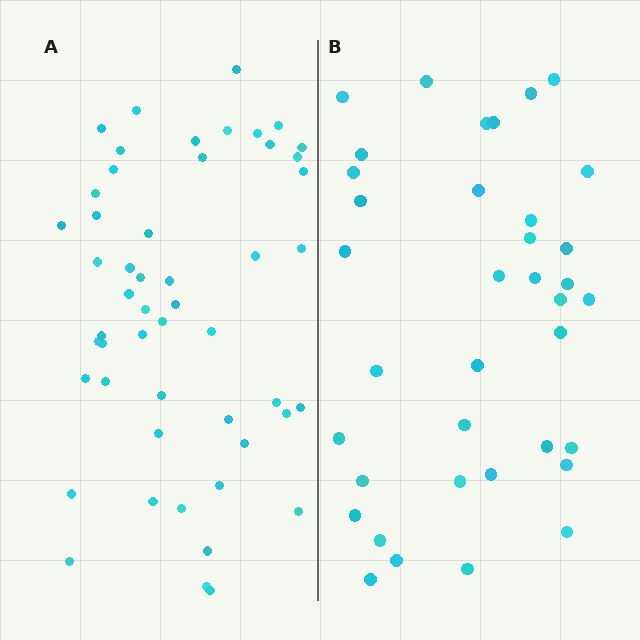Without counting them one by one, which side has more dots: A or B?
Region A (the left region) has more dots.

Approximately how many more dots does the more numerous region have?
Region A has approximately 15 more dots than region B.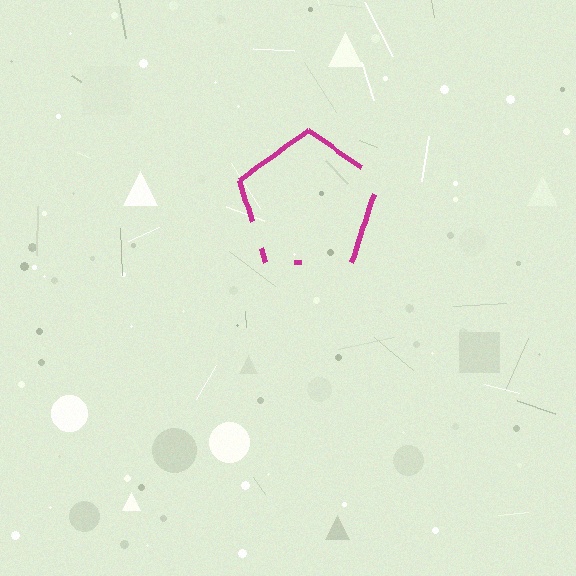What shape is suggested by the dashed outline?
The dashed outline suggests a pentagon.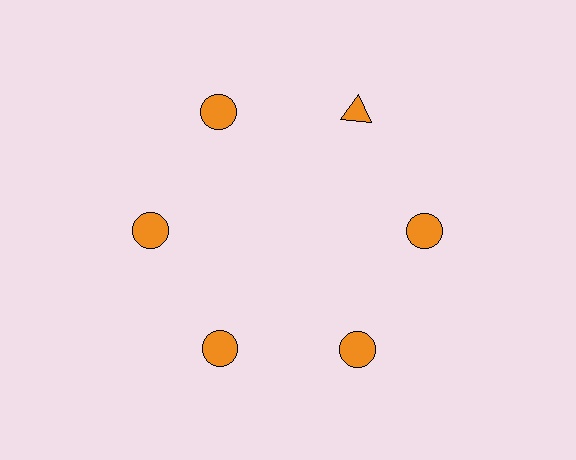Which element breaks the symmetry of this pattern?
The orange triangle at roughly the 1 o'clock position breaks the symmetry. All other shapes are orange circles.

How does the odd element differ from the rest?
It has a different shape: triangle instead of circle.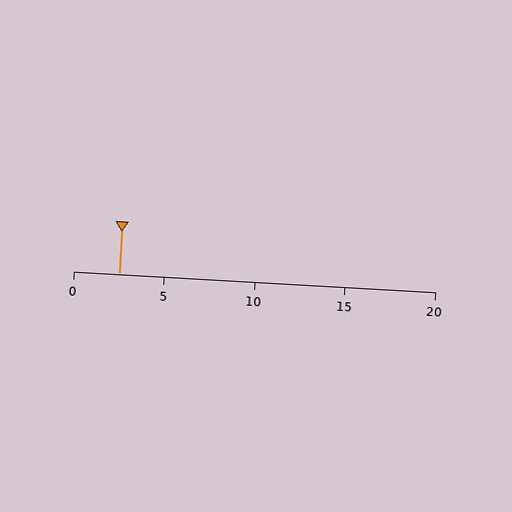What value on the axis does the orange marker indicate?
The marker indicates approximately 2.5.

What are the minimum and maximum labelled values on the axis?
The axis runs from 0 to 20.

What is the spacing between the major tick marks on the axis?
The major ticks are spaced 5 apart.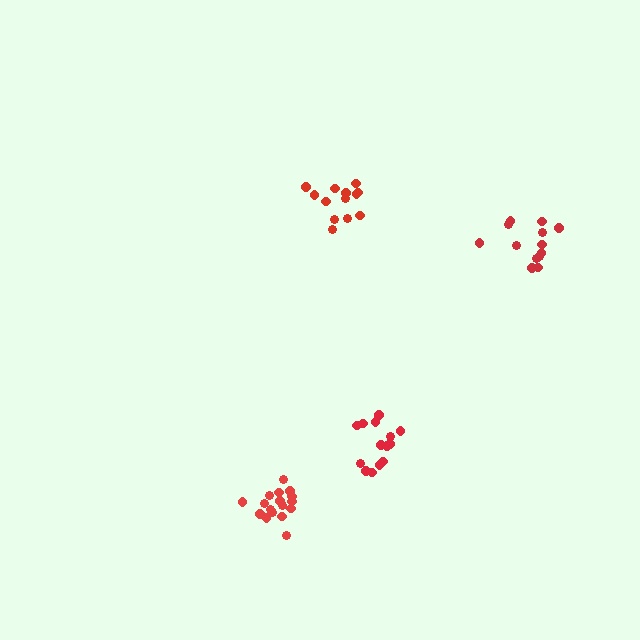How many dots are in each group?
Group 1: 17 dots, Group 2: 13 dots, Group 3: 13 dots, Group 4: 14 dots (57 total).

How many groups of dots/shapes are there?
There are 4 groups.